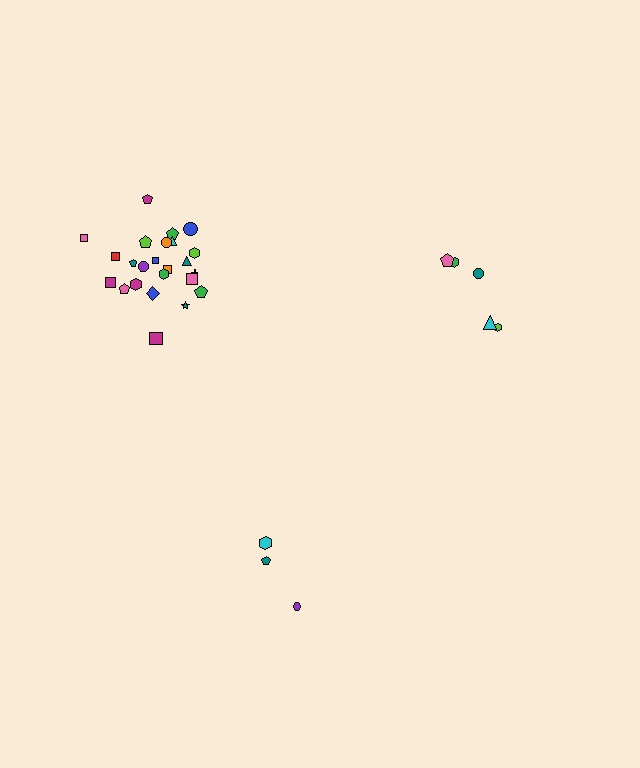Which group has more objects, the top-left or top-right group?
The top-left group.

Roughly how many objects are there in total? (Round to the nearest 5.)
Roughly 35 objects in total.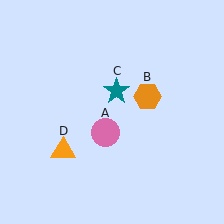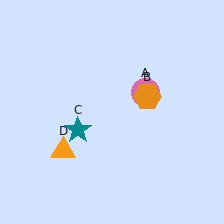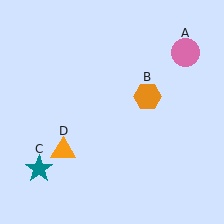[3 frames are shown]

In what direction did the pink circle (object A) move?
The pink circle (object A) moved up and to the right.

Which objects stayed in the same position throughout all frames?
Orange hexagon (object B) and orange triangle (object D) remained stationary.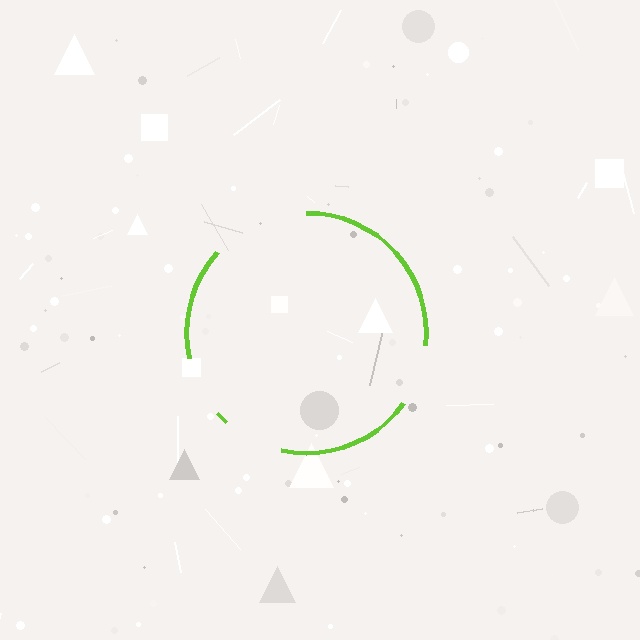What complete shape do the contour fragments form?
The contour fragments form a circle.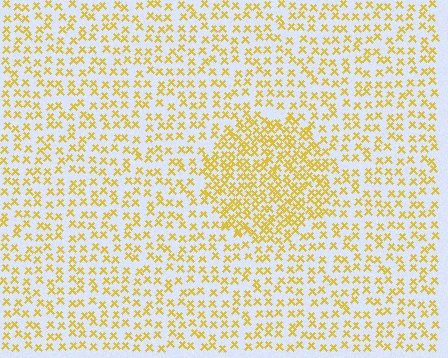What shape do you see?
I see a circle.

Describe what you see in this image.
The image contains small yellow elements arranged at two different densities. A circle-shaped region is visible where the elements are more densely packed than the surrounding area.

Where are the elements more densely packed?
The elements are more densely packed inside the circle boundary.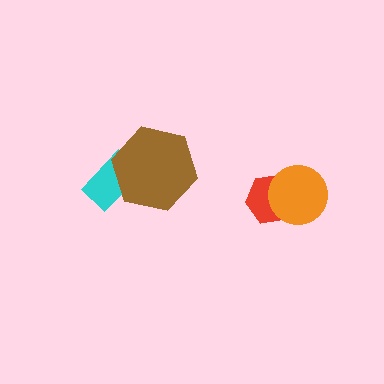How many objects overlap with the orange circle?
1 object overlaps with the orange circle.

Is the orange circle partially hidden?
No, no other shape covers it.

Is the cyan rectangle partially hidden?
Yes, it is partially covered by another shape.